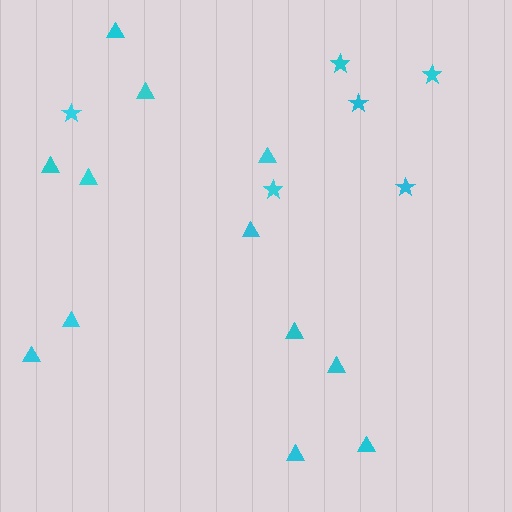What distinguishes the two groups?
There are 2 groups: one group of triangles (12) and one group of stars (6).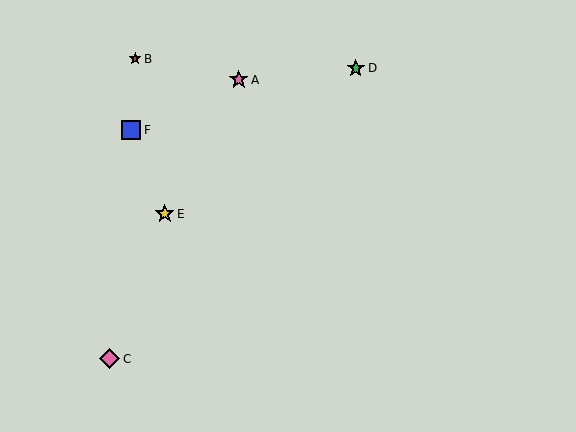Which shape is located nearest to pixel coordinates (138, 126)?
The blue square (labeled F) at (131, 130) is nearest to that location.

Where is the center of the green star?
The center of the green star is at (356, 68).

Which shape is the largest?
The pink diamond (labeled C) is the largest.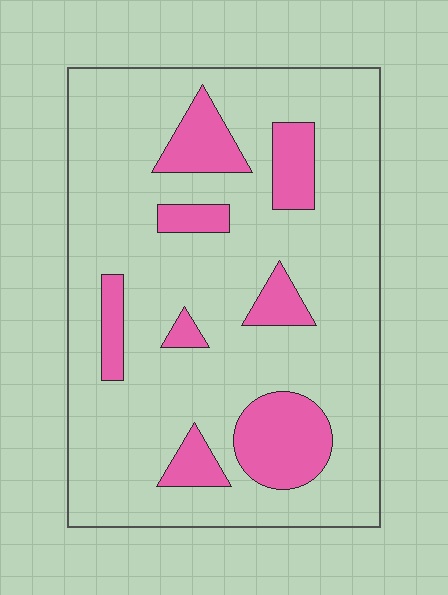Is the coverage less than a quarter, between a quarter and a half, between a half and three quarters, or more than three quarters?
Less than a quarter.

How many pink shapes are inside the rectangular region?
8.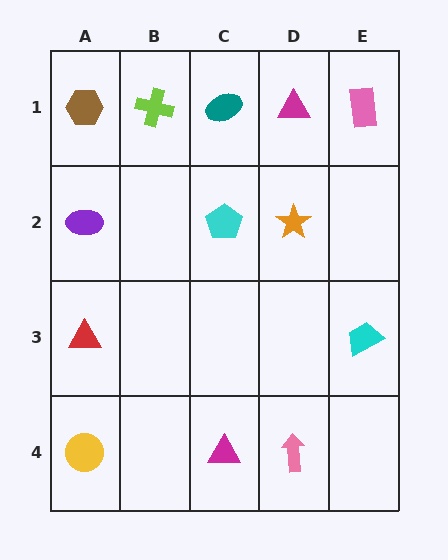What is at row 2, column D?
An orange star.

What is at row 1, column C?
A teal ellipse.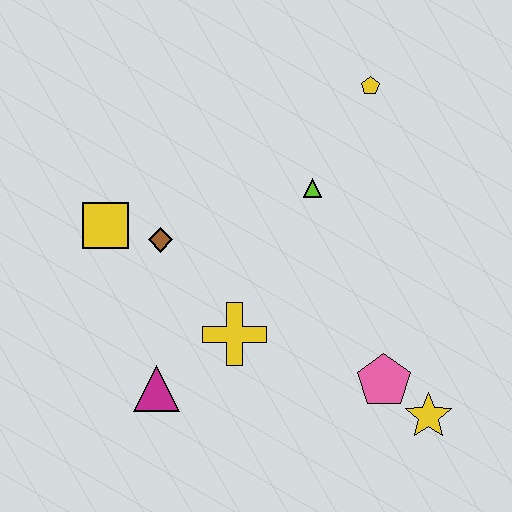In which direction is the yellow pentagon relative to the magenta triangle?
The yellow pentagon is above the magenta triangle.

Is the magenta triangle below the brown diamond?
Yes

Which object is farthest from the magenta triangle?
The yellow pentagon is farthest from the magenta triangle.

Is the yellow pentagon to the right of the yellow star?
No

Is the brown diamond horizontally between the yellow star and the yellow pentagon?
No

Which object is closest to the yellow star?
The pink pentagon is closest to the yellow star.